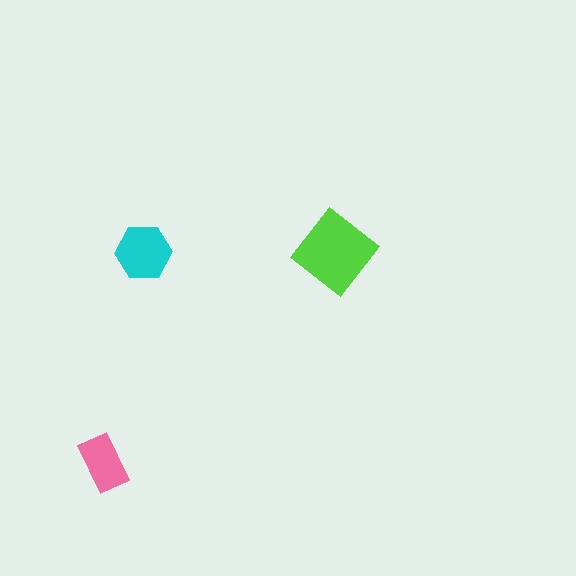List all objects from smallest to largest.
The pink rectangle, the cyan hexagon, the lime diamond.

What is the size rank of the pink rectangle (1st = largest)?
3rd.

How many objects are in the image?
There are 3 objects in the image.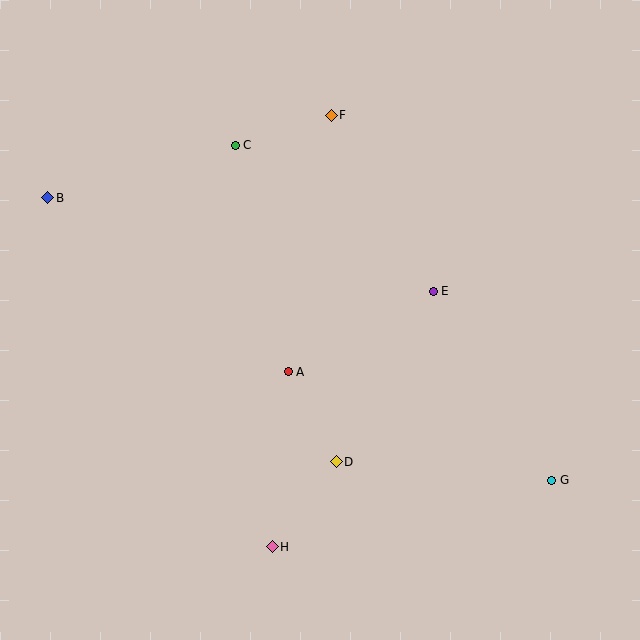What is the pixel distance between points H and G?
The distance between H and G is 287 pixels.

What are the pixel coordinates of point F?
Point F is at (331, 115).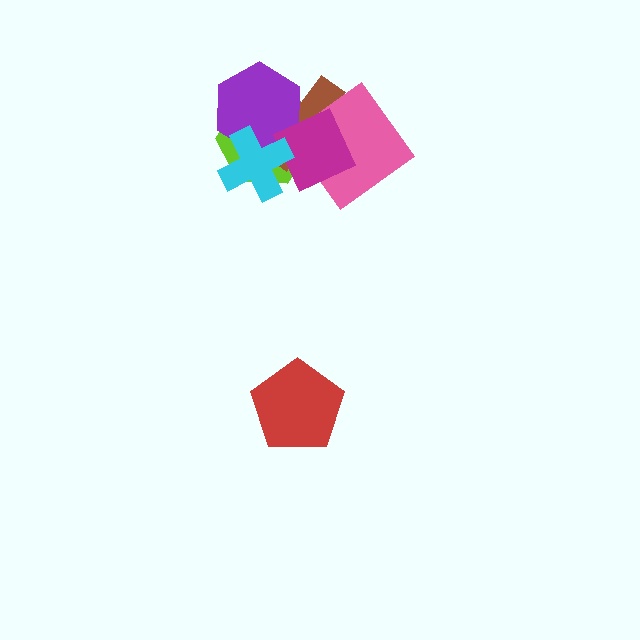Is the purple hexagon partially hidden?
Yes, it is partially covered by another shape.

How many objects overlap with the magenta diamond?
5 objects overlap with the magenta diamond.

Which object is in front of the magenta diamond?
The cyan cross is in front of the magenta diamond.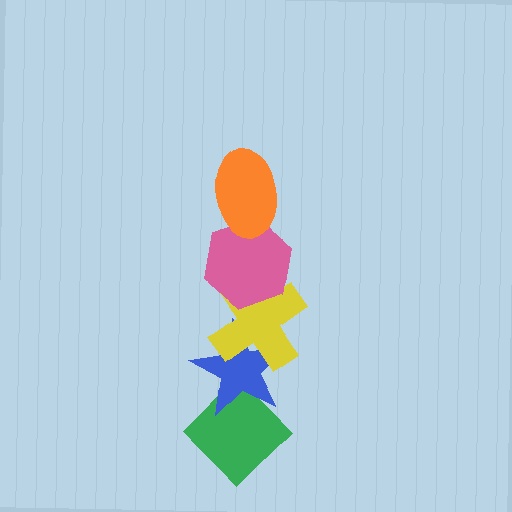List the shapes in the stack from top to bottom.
From top to bottom: the orange ellipse, the pink hexagon, the yellow cross, the blue star, the green diamond.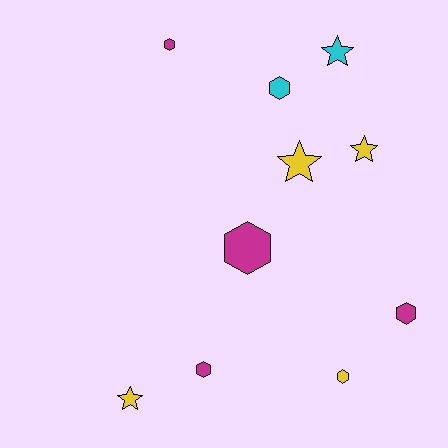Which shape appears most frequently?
Hexagon, with 6 objects.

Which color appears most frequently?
Yellow, with 4 objects.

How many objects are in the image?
There are 10 objects.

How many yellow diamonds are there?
There are no yellow diamonds.